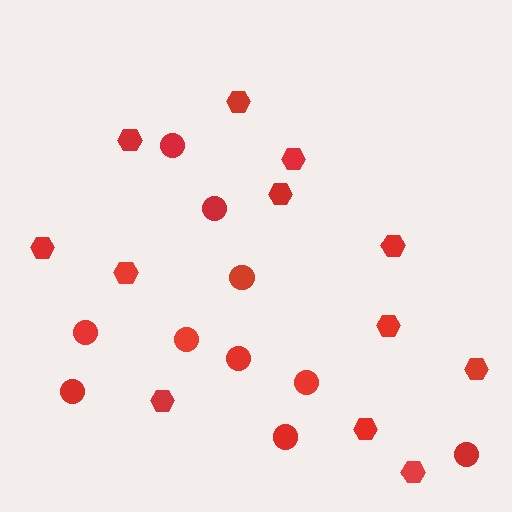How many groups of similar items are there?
There are 2 groups: one group of hexagons (12) and one group of circles (10).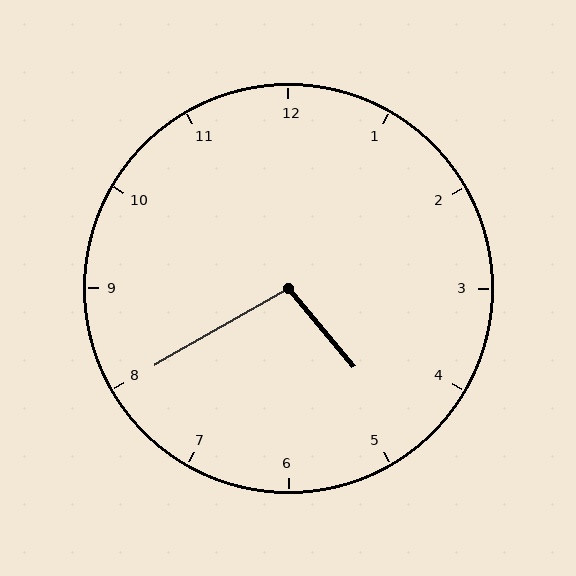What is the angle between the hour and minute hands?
Approximately 100 degrees.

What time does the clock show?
4:40.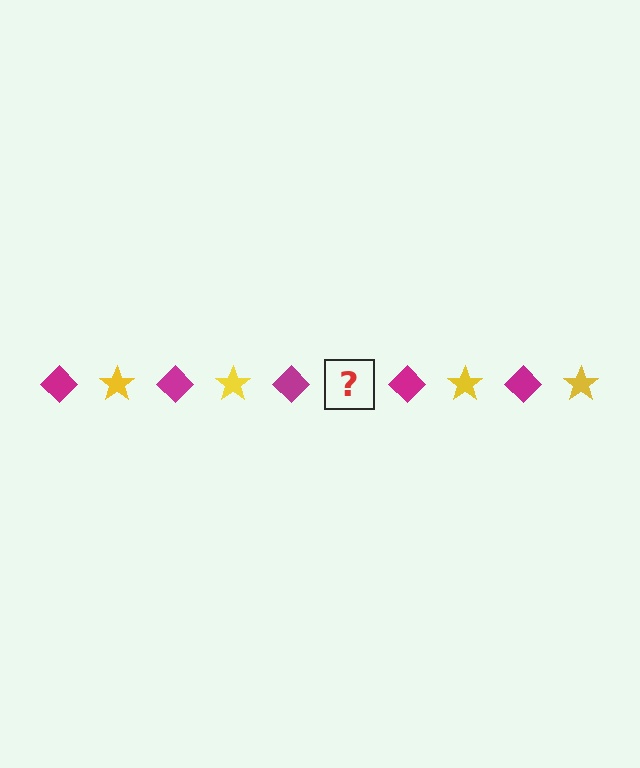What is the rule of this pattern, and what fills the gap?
The rule is that the pattern alternates between magenta diamond and yellow star. The gap should be filled with a yellow star.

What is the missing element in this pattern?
The missing element is a yellow star.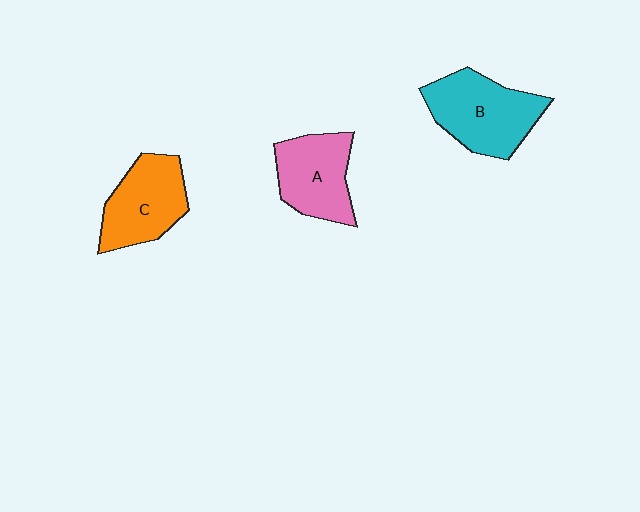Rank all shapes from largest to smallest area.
From largest to smallest: B (cyan), C (orange), A (pink).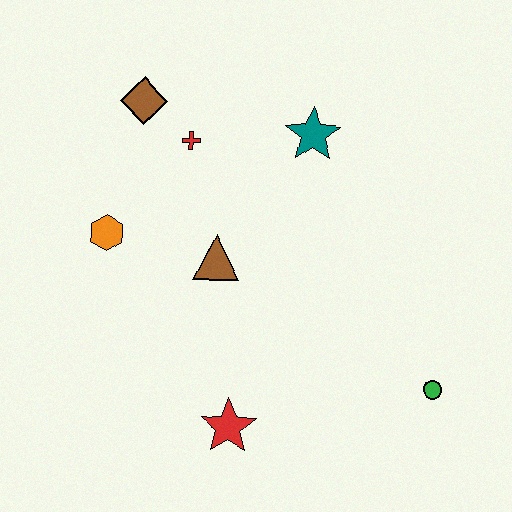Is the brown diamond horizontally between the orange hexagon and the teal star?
Yes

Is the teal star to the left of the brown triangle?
No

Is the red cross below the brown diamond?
Yes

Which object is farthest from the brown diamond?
The green circle is farthest from the brown diamond.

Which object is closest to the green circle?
The red star is closest to the green circle.